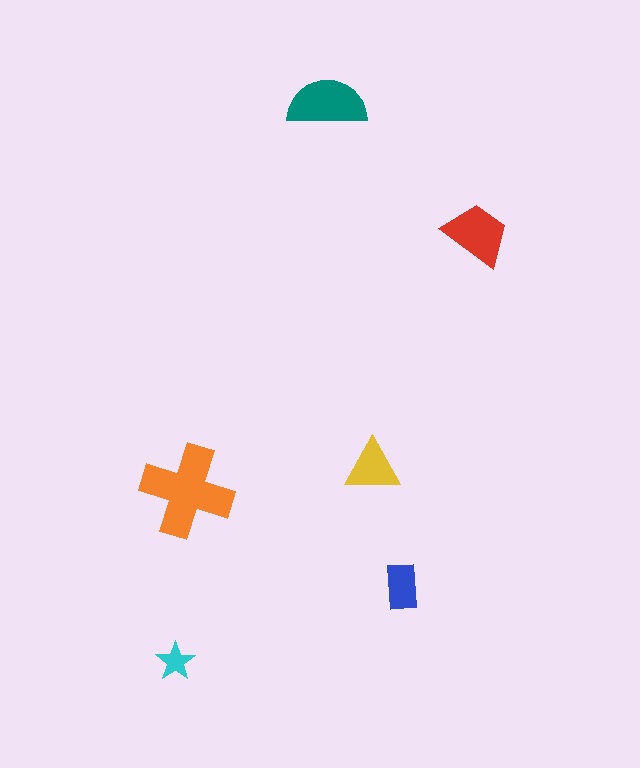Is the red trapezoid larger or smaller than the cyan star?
Larger.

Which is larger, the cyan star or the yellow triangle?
The yellow triangle.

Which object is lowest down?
The cyan star is bottommost.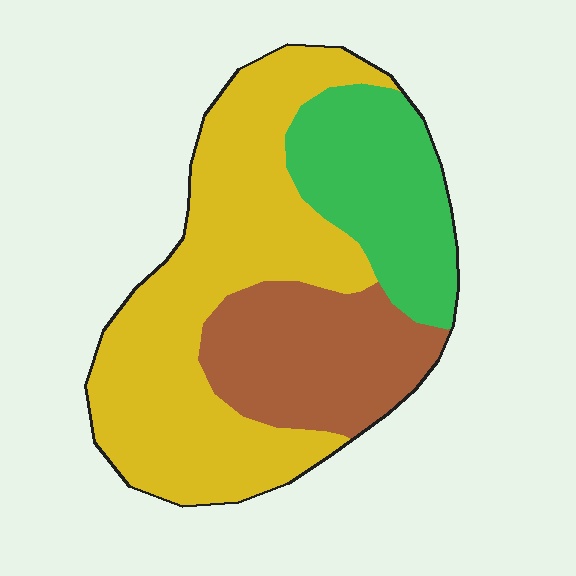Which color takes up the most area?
Yellow, at roughly 55%.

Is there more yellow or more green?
Yellow.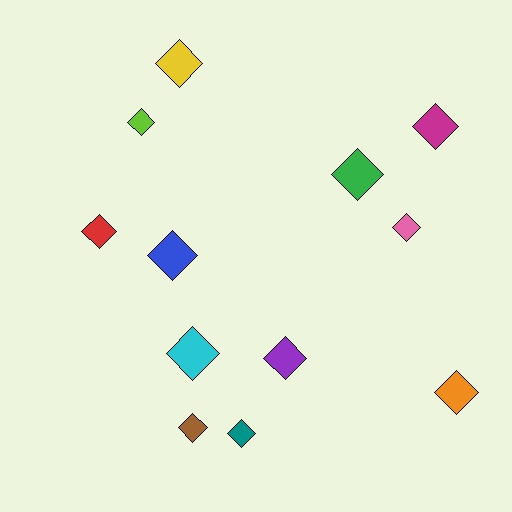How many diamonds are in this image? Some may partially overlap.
There are 12 diamonds.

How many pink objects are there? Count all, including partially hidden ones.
There is 1 pink object.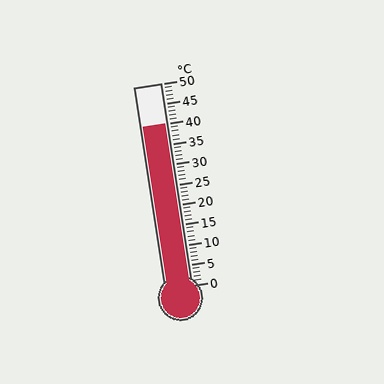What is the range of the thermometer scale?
The thermometer scale ranges from 0°C to 50°C.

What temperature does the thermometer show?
The thermometer shows approximately 40°C.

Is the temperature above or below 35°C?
The temperature is above 35°C.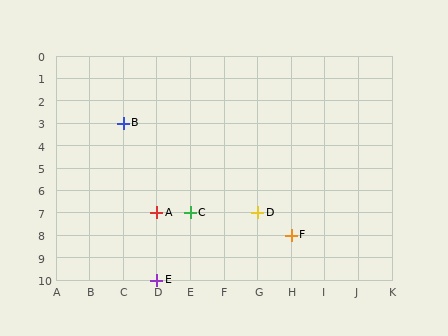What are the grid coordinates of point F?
Point F is at grid coordinates (H, 8).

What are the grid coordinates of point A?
Point A is at grid coordinates (D, 7).